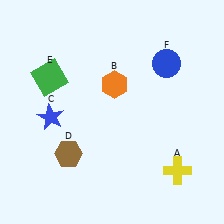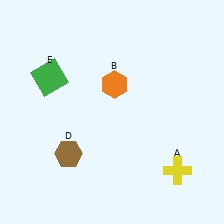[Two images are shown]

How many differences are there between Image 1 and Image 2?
There are 2 differences between the two images.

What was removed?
The blue star (C), the blue circle (F) were removed in Image 2.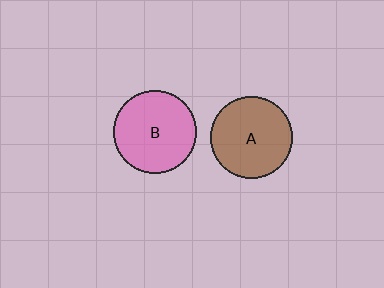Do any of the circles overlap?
No, none of the circles overlap.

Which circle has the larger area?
Circle B (pink).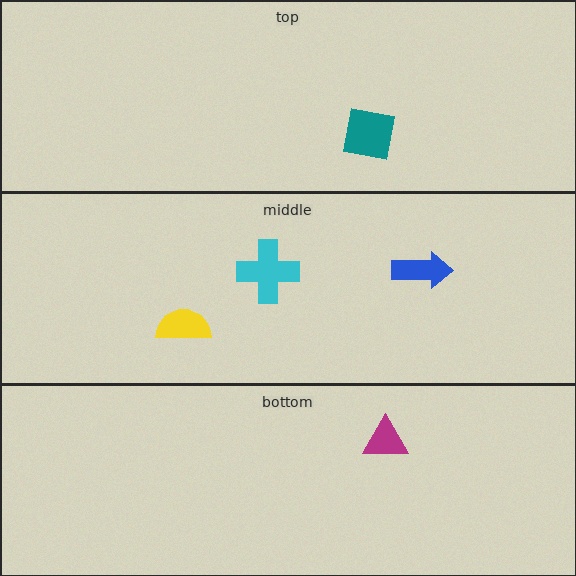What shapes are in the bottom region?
The magenta triangle.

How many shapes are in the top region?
1.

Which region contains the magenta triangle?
The bottom region.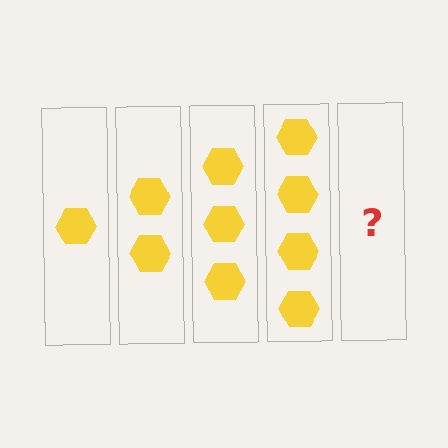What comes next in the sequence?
The next element should be 5 hexagons.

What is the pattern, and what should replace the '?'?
The pattern is that each step adds one more hexagon. The '?' should be 5 hexagons.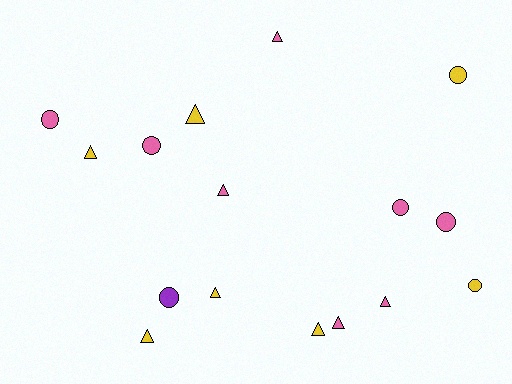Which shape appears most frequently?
Triangle, with 9 objects.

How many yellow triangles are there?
There are 5 yellow triangles.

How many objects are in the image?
There are 16 objects.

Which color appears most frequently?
Pink, with 8 objects.